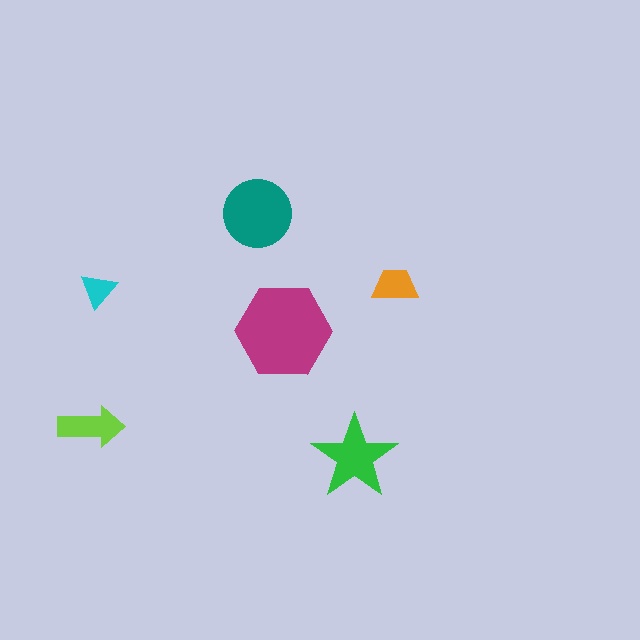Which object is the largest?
The magenta hexagon.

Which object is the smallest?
The cyan triangle.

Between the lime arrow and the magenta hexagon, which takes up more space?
The magenta hexagon.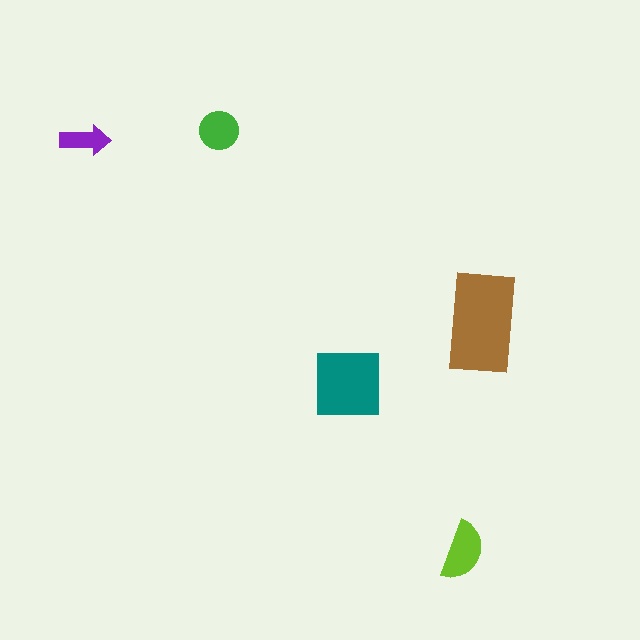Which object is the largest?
The brown rectangle.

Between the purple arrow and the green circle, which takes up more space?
The green circle.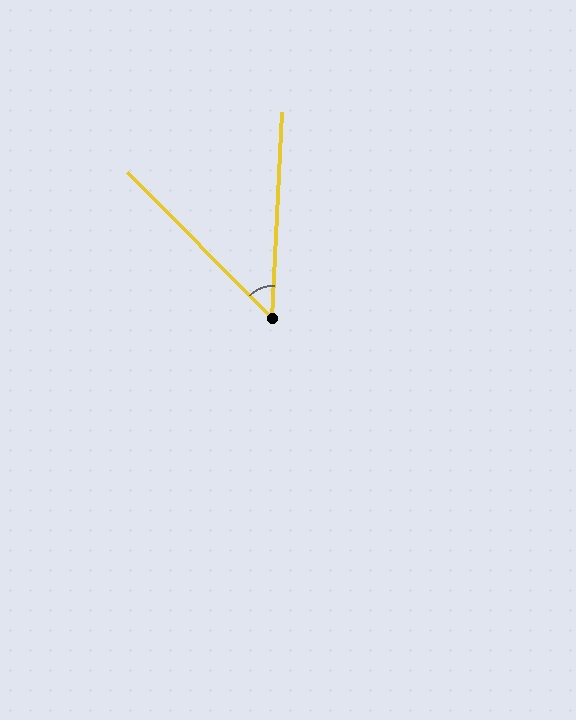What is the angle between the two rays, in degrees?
Approximately 47 degrees.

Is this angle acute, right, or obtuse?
It is acute.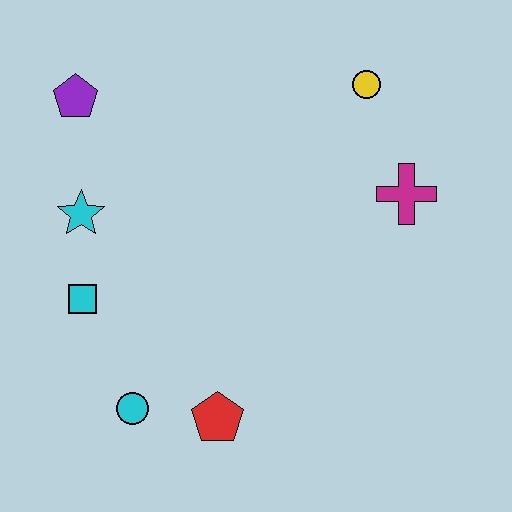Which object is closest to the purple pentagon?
The cyan star is closest to the purple pentagon.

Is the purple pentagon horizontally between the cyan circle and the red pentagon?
No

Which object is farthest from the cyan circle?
The yellow circle is farthest from the cyan circle.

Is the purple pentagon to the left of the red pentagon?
Yes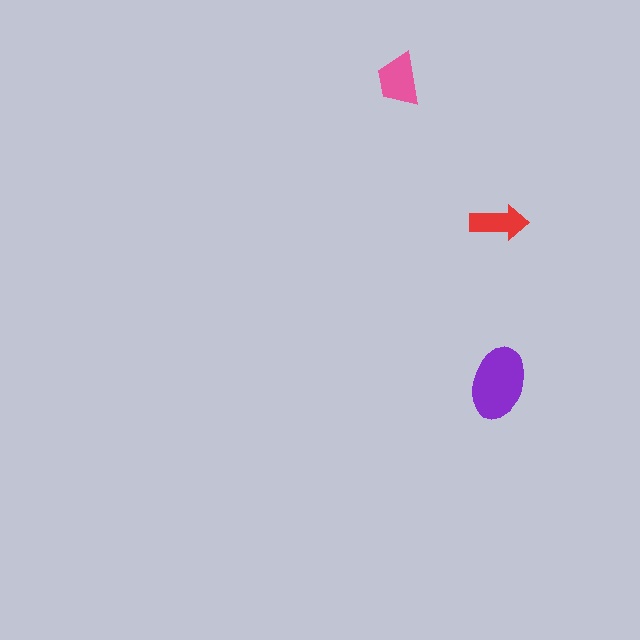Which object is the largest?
The purple ellipse.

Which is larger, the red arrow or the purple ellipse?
The purple ellipse.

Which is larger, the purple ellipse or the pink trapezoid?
The purple ellipse.